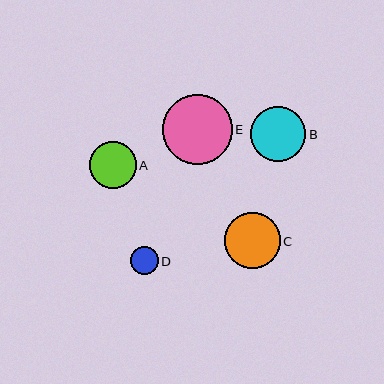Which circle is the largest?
Circle E is the largest with a size of approximately 69 pixels.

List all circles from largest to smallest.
From largest to smallest: E, C, B, A, D.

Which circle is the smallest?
Circle D is the smallest with a size of approximately 28 pixels.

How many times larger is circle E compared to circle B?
Circle E is approximately 1.2 times the size of circle B.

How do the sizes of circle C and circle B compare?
Circle C and circle B are approximately the same size.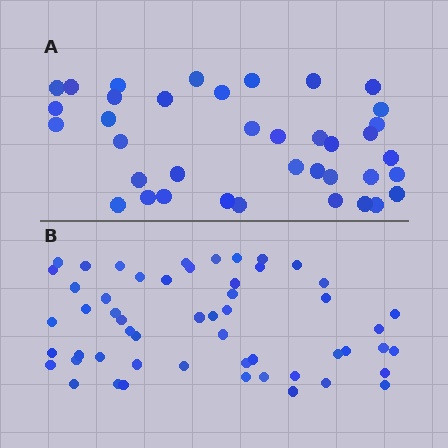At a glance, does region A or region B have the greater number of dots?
Region B (the bottom region) has more dots.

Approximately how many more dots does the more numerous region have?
Region B has approximately 15 more dots than region A.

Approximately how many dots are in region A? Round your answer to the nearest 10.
About 40 dots. (The exact count is 38, which rounds to 40.)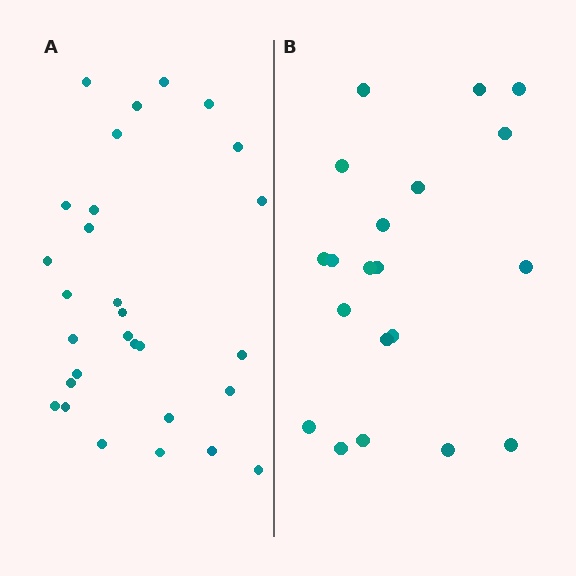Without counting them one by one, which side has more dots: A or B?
Region A (the left region) has more dots.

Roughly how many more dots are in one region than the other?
Region A has roughly 8 or so more dots than region B.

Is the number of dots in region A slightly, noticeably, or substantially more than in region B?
Region A has substantially more. The ratio is roughly 1.4 to 1.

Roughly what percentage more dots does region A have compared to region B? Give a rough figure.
About 45% more.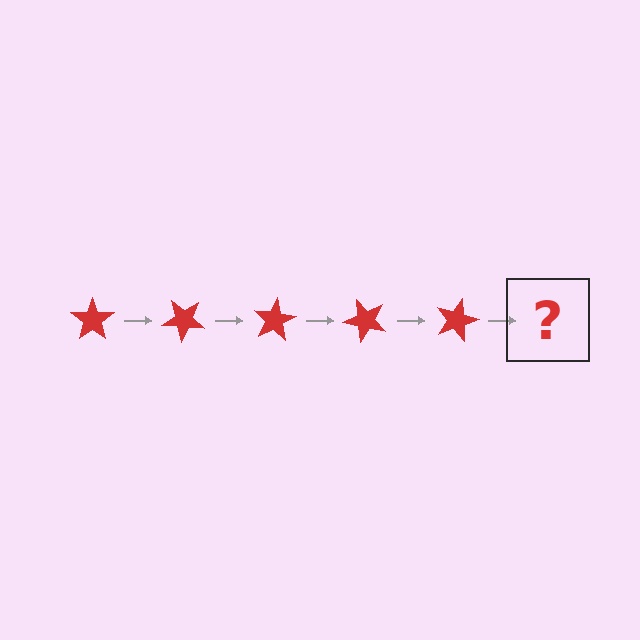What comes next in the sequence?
The next element should be a red star rotated 200 degrees.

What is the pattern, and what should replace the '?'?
The pattern is that the star rotates 40 degrees each step. The '?' should be a red star rotated 200 degrees.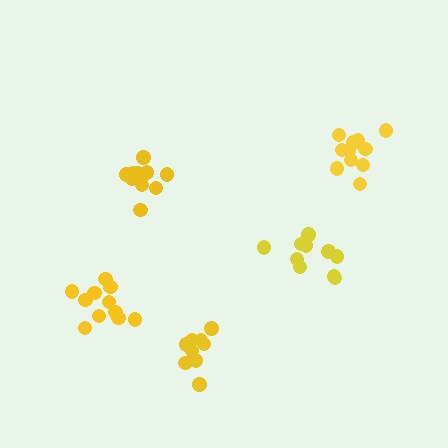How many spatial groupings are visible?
There are 5 spatial groupings.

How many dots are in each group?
Group 1: 10 dots, Group 2: 11 dots, Group 3: 11 dots, Group 4: 10 dots, Group 5: 11 dots (53 total).